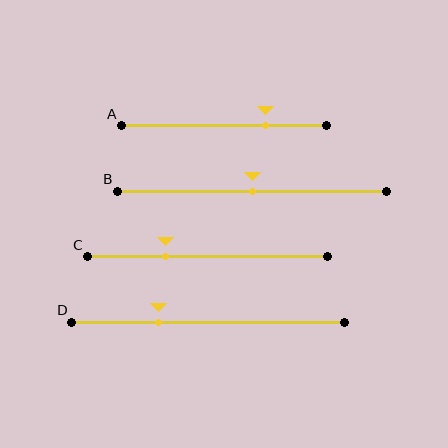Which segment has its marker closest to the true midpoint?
Segment B has its marker closest to the true midpoint.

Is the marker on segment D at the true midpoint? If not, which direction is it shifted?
No, the marker on segment D is shifted to the left by about 18% of the segment length.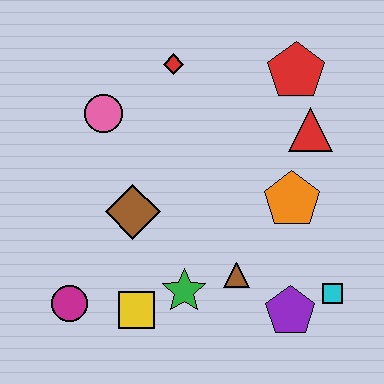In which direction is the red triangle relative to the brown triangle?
The red triangle is above the brown triangle.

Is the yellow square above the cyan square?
No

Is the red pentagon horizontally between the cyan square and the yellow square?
Yes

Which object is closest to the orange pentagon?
The red triangle is closest to the orange pentagon.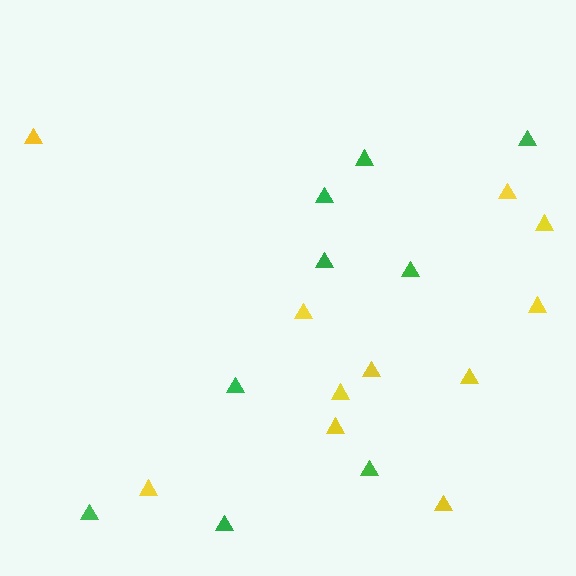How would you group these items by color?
There are 2 groups: one group of yellow triangles (11) and one group of green triangles (9).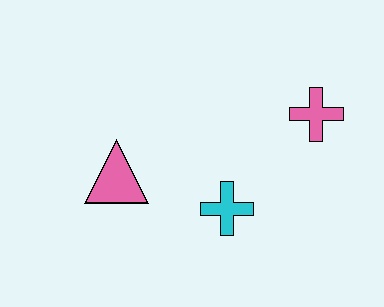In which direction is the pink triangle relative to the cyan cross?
The pink triangle is to the left of the cyan cross.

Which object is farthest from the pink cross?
The pink triangle is farthest from the pink cross.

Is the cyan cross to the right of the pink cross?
No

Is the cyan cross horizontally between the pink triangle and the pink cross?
Yes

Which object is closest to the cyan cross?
The pink triangle is closest to the cyan cross.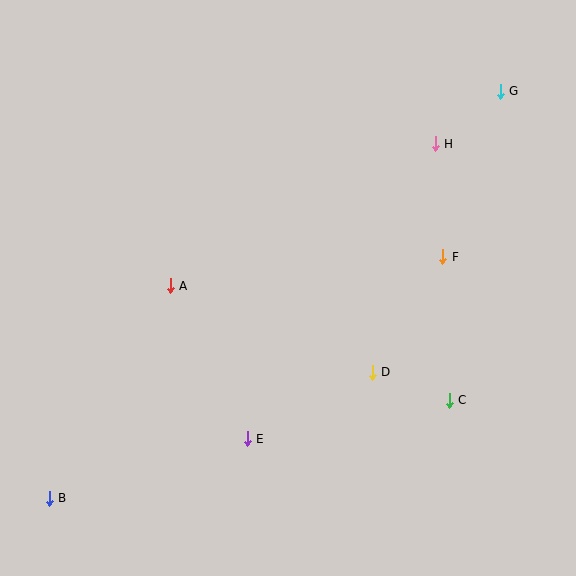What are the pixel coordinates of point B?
Point B is at (49, 498).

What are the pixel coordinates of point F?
Point F is at (443, 257).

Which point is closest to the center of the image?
Point A at (170, 286) is closest to the center.